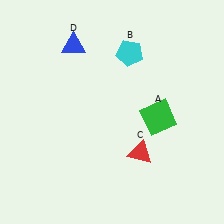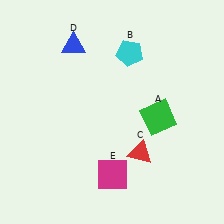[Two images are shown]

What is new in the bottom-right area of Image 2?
A magenta square (E) was added in the bottom-right area of Image 2.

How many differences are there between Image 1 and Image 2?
There is 1 difference between the two images.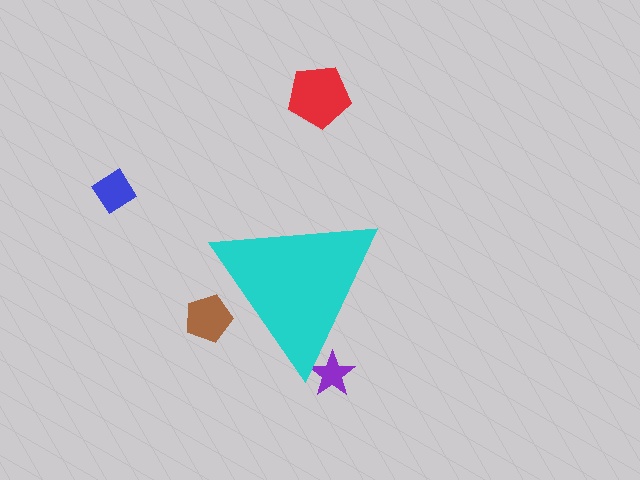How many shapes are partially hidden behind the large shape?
2 shapes are partially hidden.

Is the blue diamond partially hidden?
No, the blue diamond is fully visible.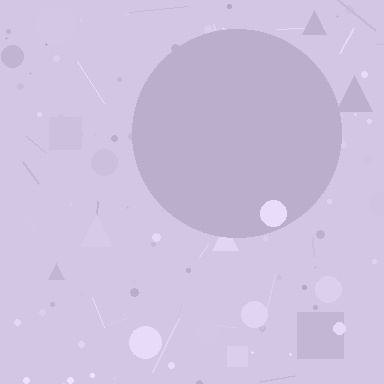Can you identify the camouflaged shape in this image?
The camouflaged shape is a circle.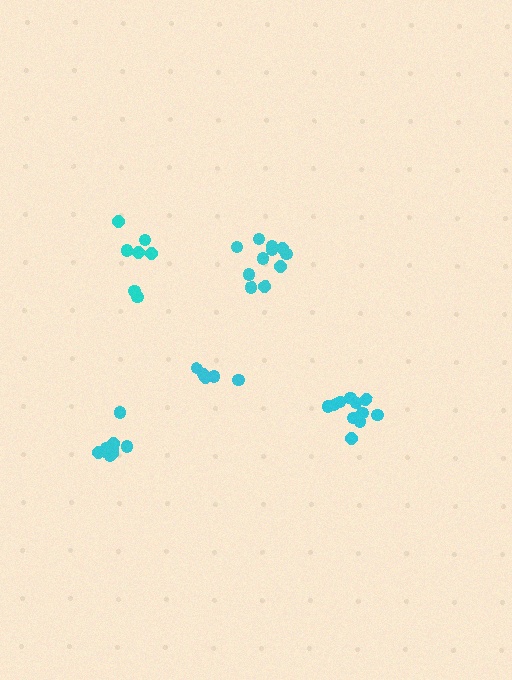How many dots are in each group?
Group 1: 7 dots, Group 2: 11 dots, Group 3: 9 dots, Group 4: 11 dots, Group 5: 5 dots (43 total).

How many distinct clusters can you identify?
There are 5 distinct clusters.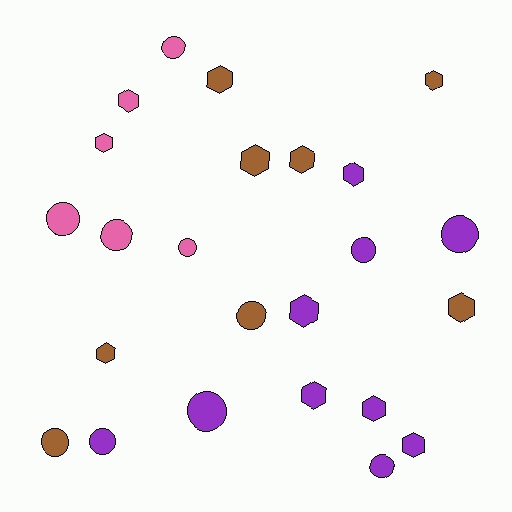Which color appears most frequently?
Purple, with 10 objects.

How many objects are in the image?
There are 24 objects.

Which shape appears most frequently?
Hexagon, with 13 objects.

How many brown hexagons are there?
There are 6 brown hexagons.